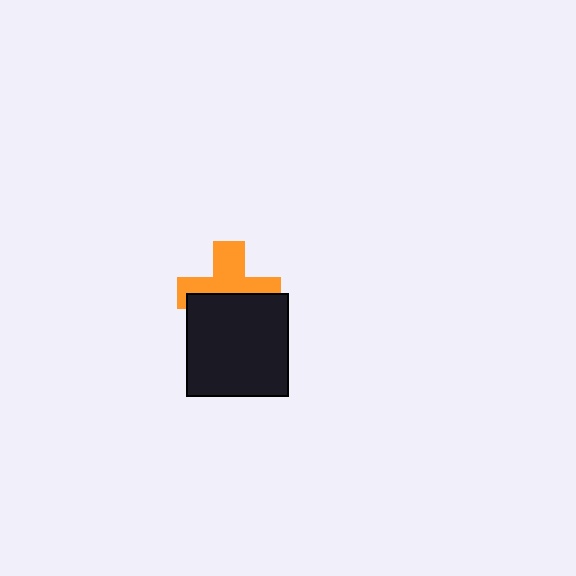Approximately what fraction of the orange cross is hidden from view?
Roughly 48% of the orange cross is hidden behind the black square.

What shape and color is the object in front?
The object in front is a black square.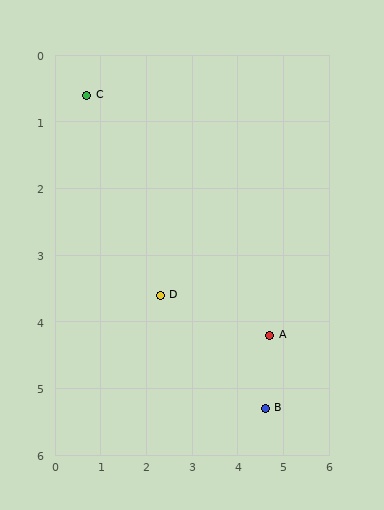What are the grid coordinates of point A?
Point A is at approximately (4.7, 4.2).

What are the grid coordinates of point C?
Point C is at approximately (0.7, 0.6).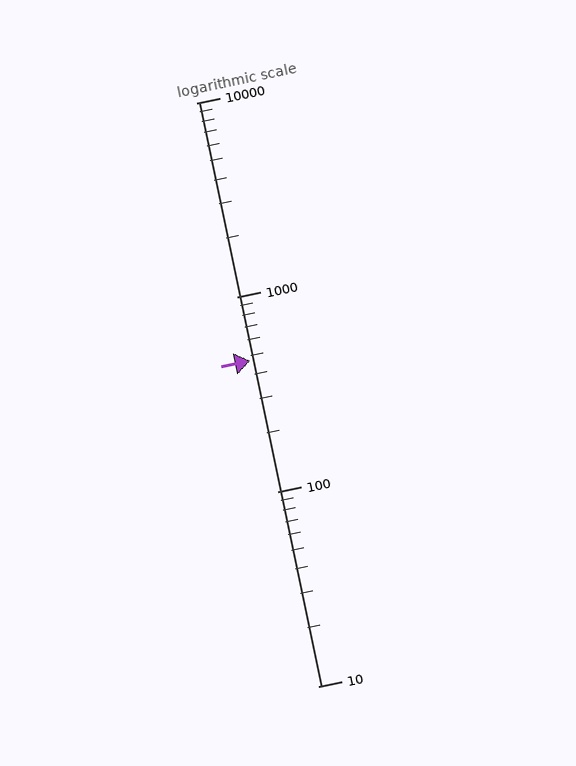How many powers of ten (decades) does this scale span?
The scale spans 3 decades, from 10 to 10000.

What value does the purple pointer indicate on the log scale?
The pointer indicates approximately 470.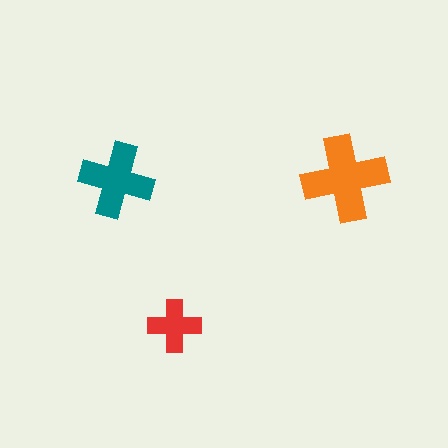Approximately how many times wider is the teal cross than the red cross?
About 1.5 times wider.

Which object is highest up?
The orange cross is topmost.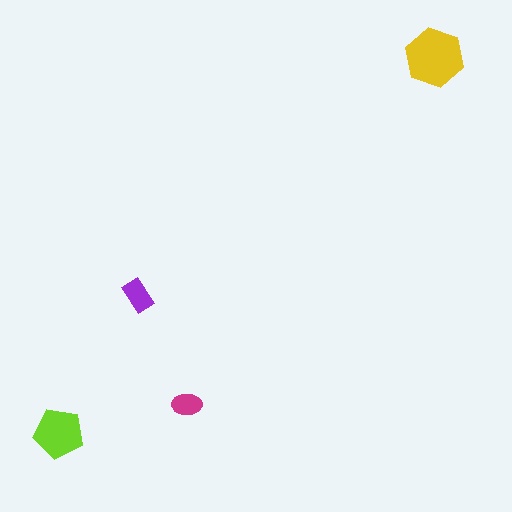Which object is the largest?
The yellow hexagon.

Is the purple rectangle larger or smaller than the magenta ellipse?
Larger.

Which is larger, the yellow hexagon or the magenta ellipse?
The yellow hexagon.